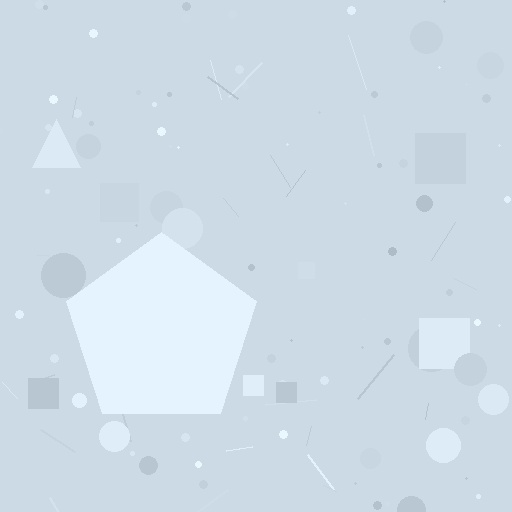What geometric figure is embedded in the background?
A pentagon is embedded in the background.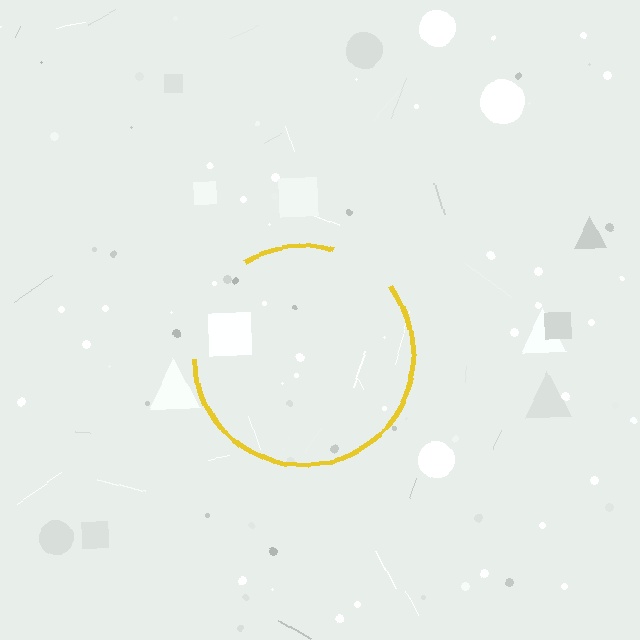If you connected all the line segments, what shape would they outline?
They would outline a circle.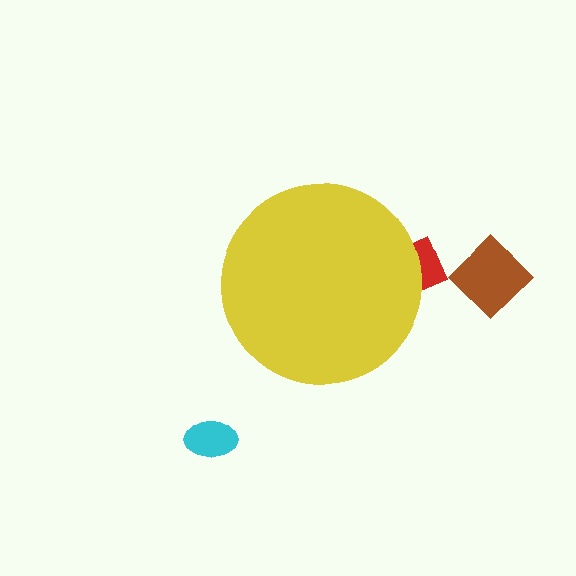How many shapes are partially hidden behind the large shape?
1 shape is partially hidden.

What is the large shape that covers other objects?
A yellow circle.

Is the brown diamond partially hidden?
No, the brown diamond is fully visible.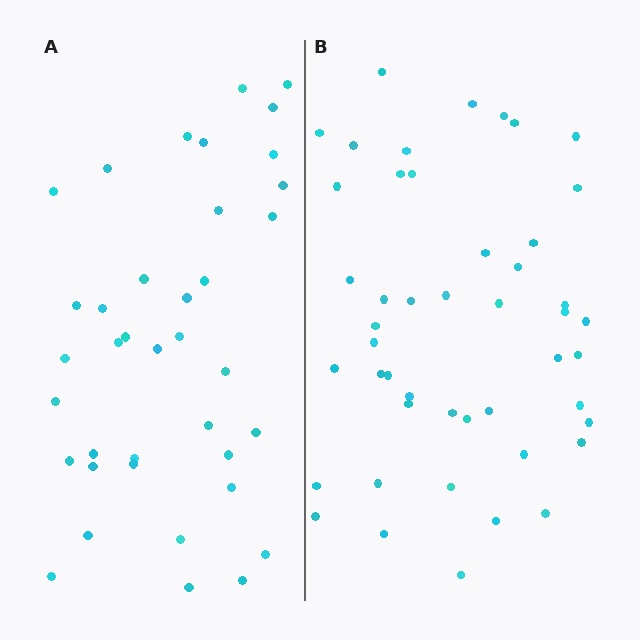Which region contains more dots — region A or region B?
Region B (the right region) has more dots.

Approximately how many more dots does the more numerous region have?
Region B has roughly 8 or so more dots than region A.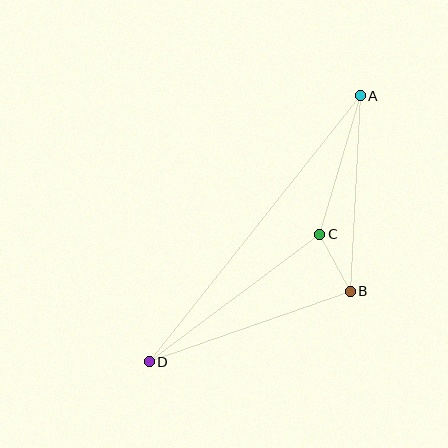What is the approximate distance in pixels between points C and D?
The distance between C and D is approximately 213 pixels.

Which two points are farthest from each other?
Points A and D are farthest from each other.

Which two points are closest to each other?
Points B and C are closest to each other.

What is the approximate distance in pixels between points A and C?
The distance between A and C is approximately 144 pixels.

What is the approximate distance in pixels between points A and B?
The distance between A and B is approximately 196 pixels.